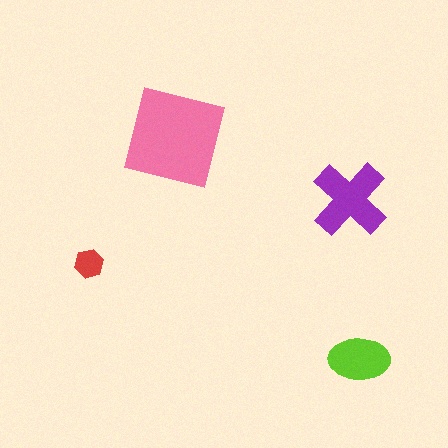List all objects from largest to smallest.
The pink square, the purple cross, the lime ellipse, the red hexagon.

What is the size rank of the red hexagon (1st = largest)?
4th.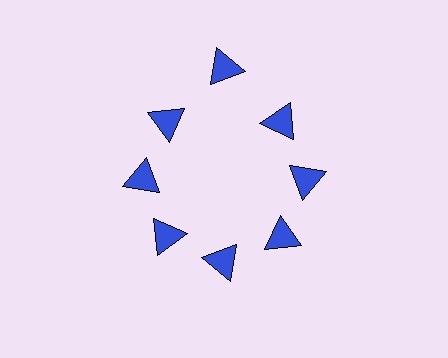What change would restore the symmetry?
The symmetry would be restored by moving it inward, back onto the ring so that all 8 triangles sit at equal angles and equal distance from the center.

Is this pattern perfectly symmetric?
No. The 8 blue triangles are arranged in a ring, but one element near the 12 o'clock position is pushed outward from the center, breaking the 8-fold rotational symmetry.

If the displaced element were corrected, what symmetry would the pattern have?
It would have 8-fold rotational symmetry — the pattern would map onto itself every 45 degrees.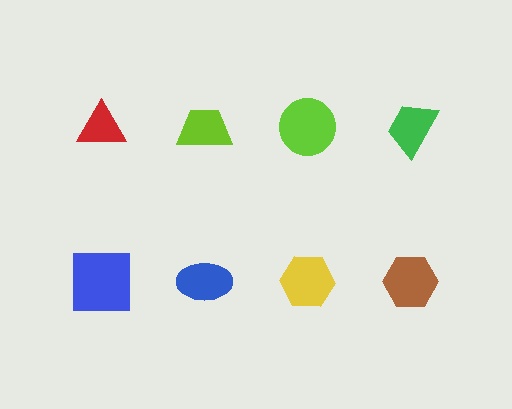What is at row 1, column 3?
A lime circle.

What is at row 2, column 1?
A blue square.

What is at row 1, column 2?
A lime trapezoid.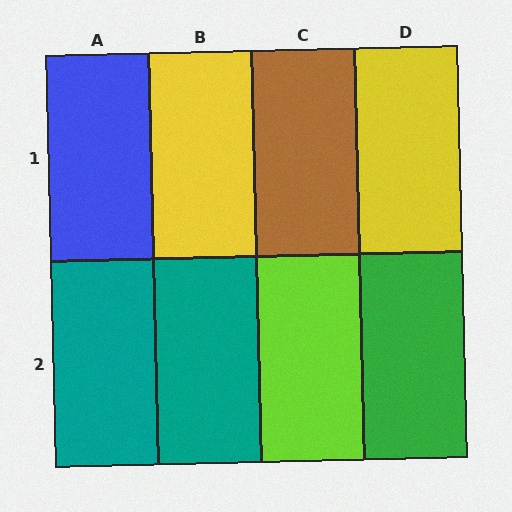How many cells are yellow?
2 cells are yellow.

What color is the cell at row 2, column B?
Teal.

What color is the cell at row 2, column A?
Teal.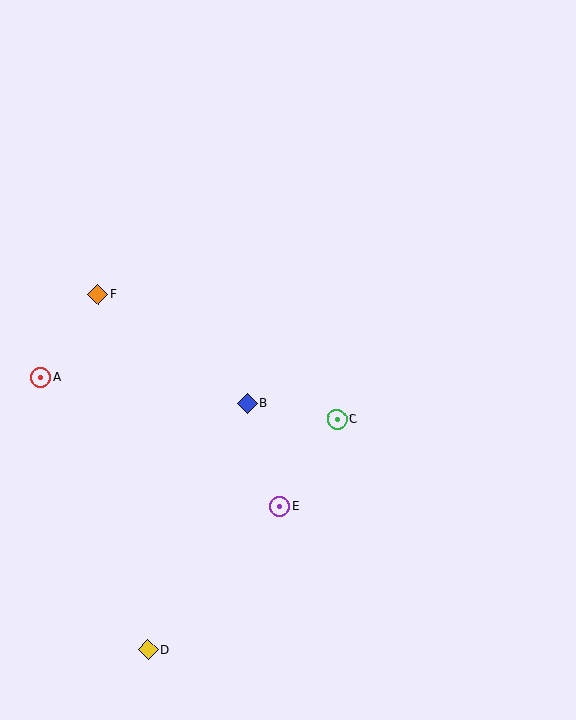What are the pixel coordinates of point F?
Point F is at (98, 294).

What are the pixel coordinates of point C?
Point C is at (337, 420).